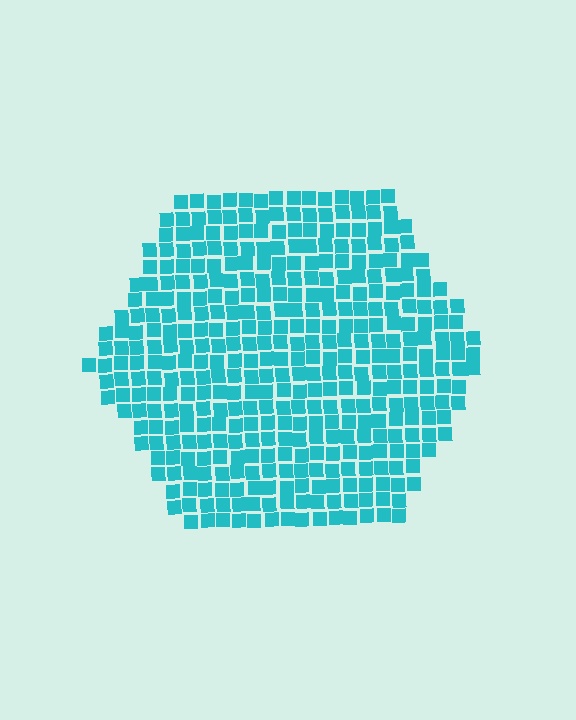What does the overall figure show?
The overall figure shows a hexagon.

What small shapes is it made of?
It is made of small squares.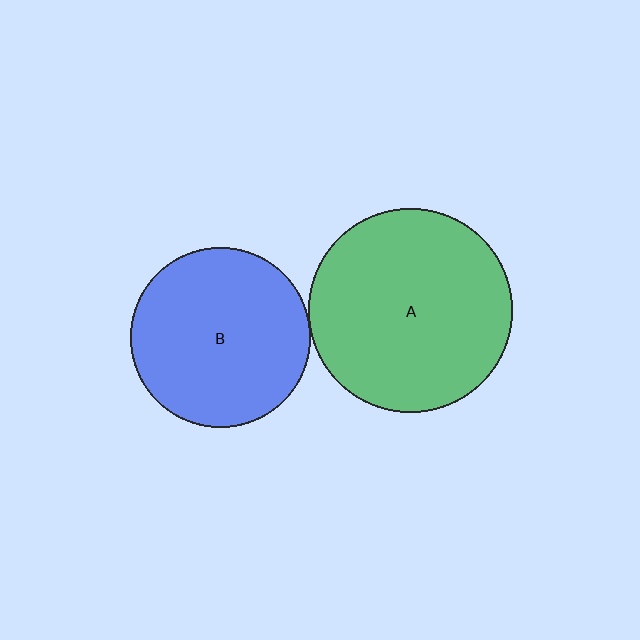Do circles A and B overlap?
Yes.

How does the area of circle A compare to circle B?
Approximately 1.3 times.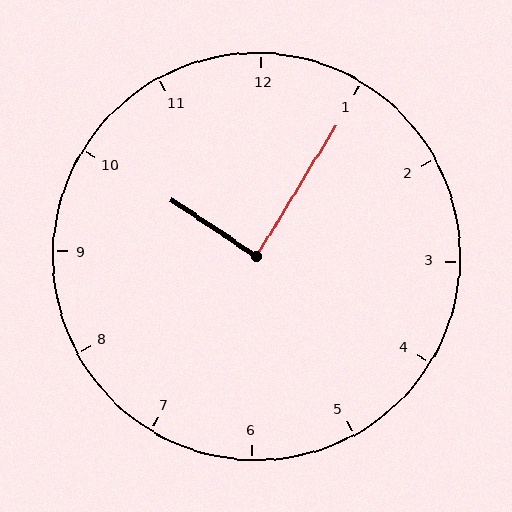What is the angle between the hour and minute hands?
Approximately 88 degrees.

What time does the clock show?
10:05.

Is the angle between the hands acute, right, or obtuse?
It is right.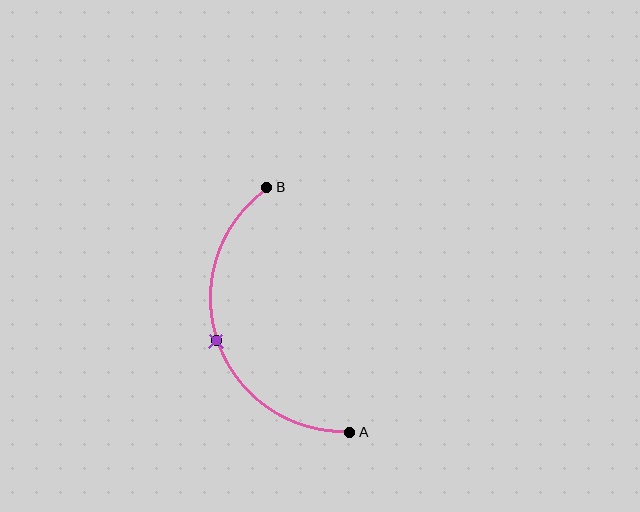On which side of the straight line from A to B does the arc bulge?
The arc bulges to the left of the straight line connecting A and B.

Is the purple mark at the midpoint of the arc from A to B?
Yes. The purple mark lies on the arc at equal arc-length from both A and B — it is the arc midpoint.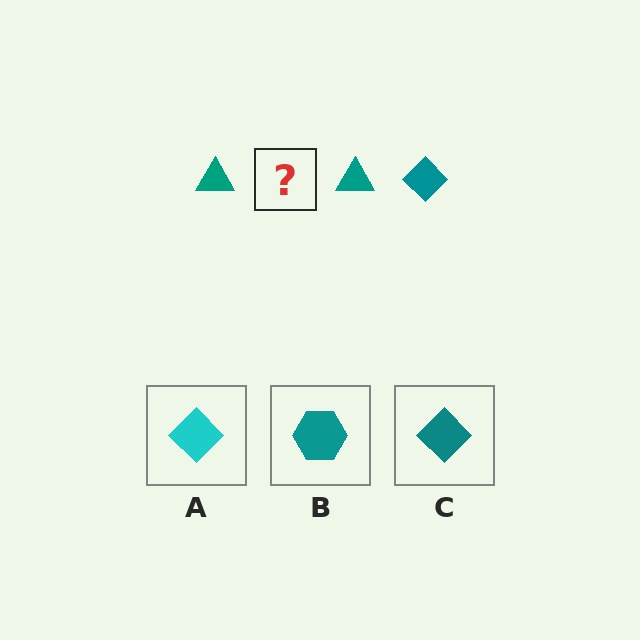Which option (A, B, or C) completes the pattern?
C.